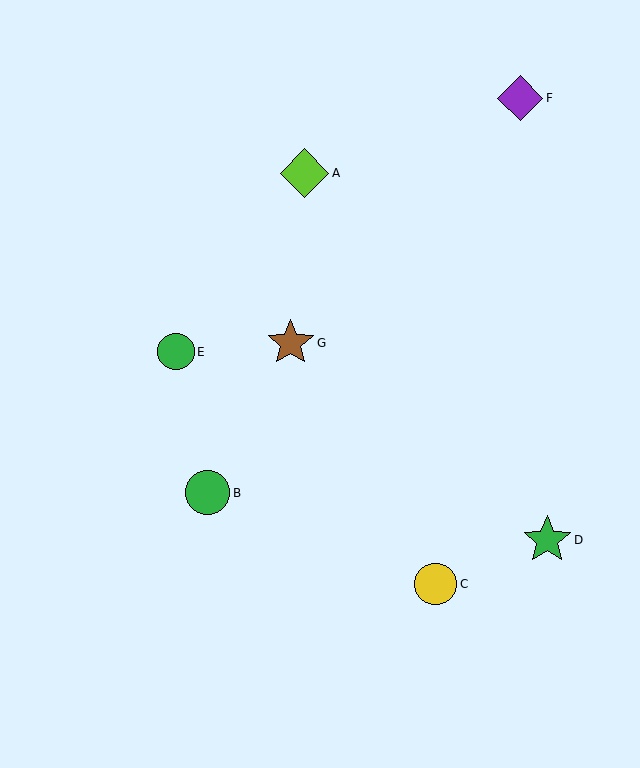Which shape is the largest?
The green star (labeled D) is the largest.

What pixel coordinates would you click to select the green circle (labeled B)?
Click at (207, 493) to select the green circle B.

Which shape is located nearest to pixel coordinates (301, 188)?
The lime diamond (labeled A) at (304, 173) is nearest to that location.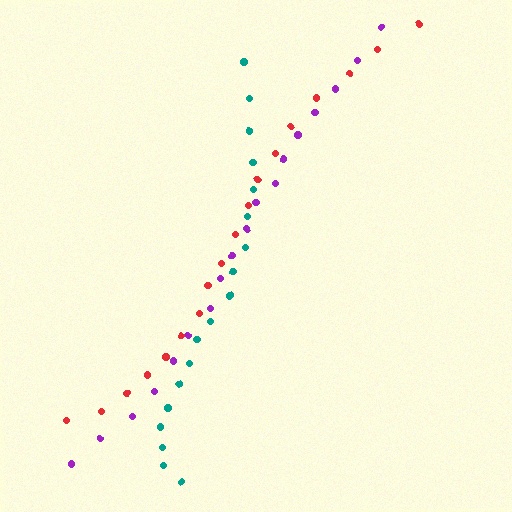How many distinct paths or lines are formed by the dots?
There are 3 distinct paths.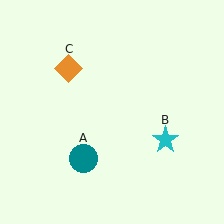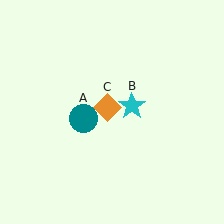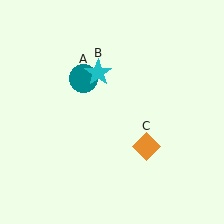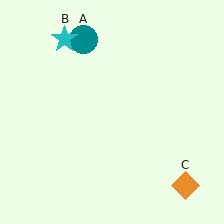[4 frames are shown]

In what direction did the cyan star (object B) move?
The cyan star (object B) moved up and to the left.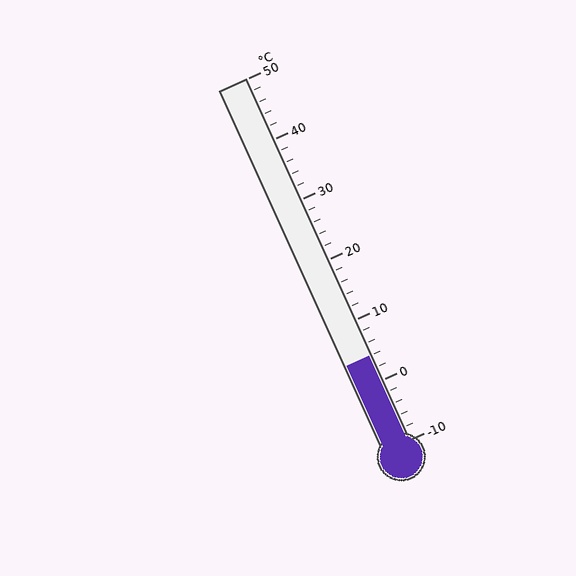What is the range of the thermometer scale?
The thermometer scale ranges from -10°C to 50°C.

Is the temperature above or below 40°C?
The temperature is below 40°C.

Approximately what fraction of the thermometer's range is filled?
The thermometer is filled to approximately 25% of its range.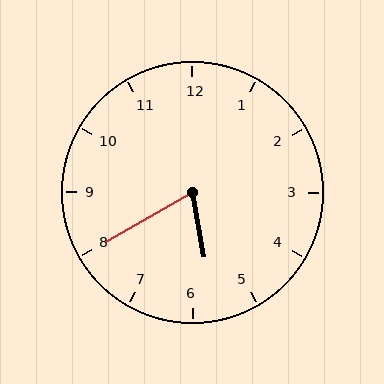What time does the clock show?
5:40.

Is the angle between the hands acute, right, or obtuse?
It is acute.